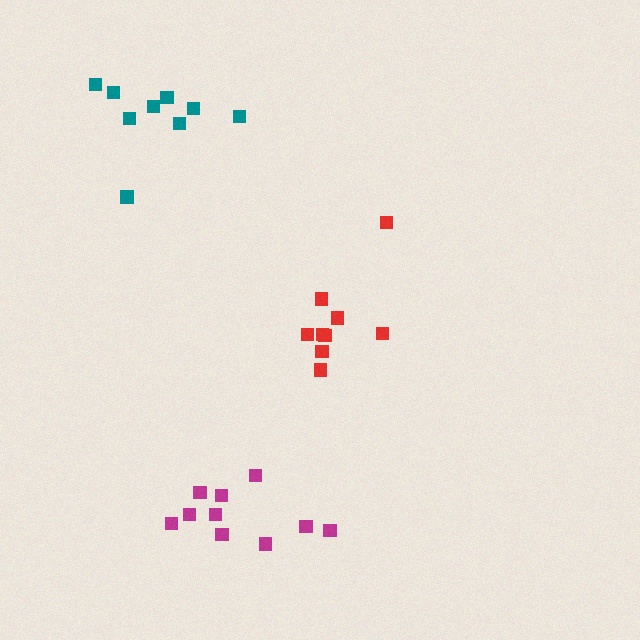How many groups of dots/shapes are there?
There are 3 groups.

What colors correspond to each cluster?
The clusters are colored: red, teal, magenta.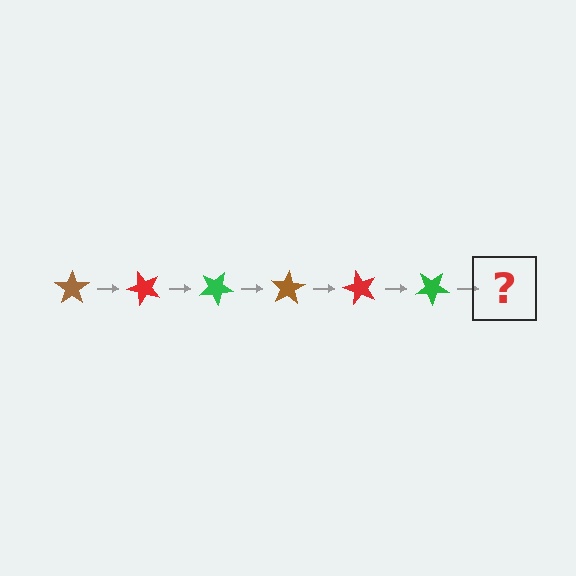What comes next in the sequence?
The next element should be a brown star, rotated 300 degrees from the start.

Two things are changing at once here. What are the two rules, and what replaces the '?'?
The two rules are that it rotates 50 degrees each step and the color cycles through brown, red, and green. The '?' should be a brown star, rotated 300 degrees from the start.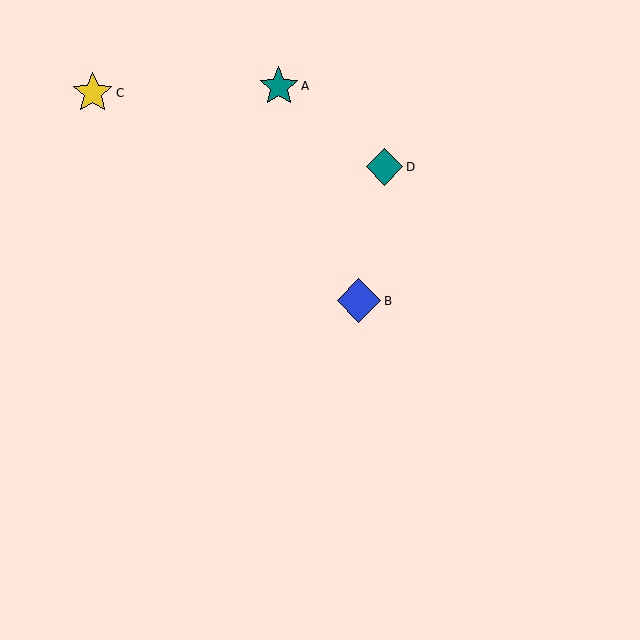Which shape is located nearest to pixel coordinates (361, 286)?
The blue diamond (labeled B) at (359, 301) is nearest to that location.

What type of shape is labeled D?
Shape D is a teal diamond.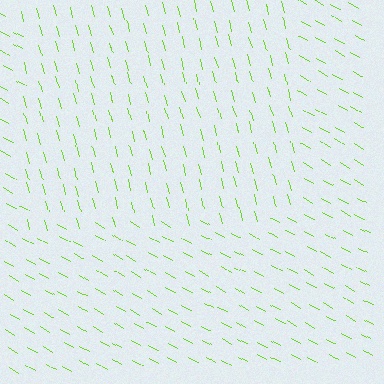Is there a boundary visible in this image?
Yes, there is a texture boundary formed by a change in line orientation.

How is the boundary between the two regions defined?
The boundary is defined purely by a change in line orientation (approximately 45 degrees difference). All lines are the same color and thickness.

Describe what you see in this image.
The image is filled with small lime line segments. A rectangle region in the image has lines oriented differently from the surrounding lines, creating a visible texture boundary.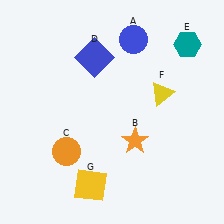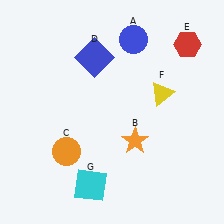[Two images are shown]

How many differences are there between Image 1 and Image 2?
There are 2 differences between the two images.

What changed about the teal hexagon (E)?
In Image 1, E is teal. In Image 2, it changed to red.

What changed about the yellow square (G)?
In Image 1, G is yellow. In Image 2, it changed to cyan.